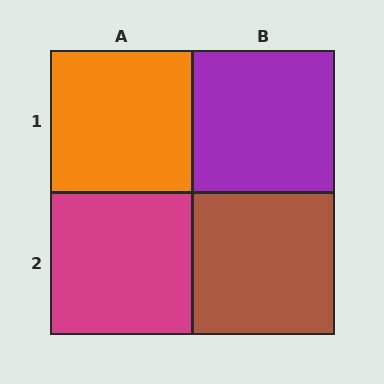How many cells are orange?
1 cell is orange.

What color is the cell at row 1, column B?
Purple.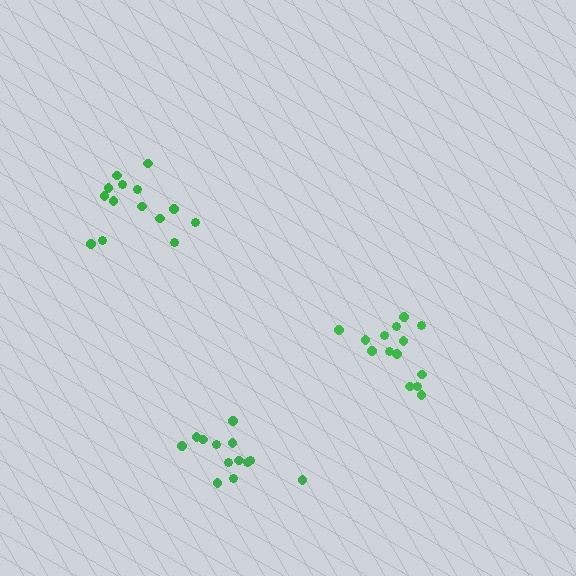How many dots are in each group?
Group 1: 13 dots, Group 2: 14 dots, Group 3: 14 dots (41 total).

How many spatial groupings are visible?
There are 3 spatial groupings.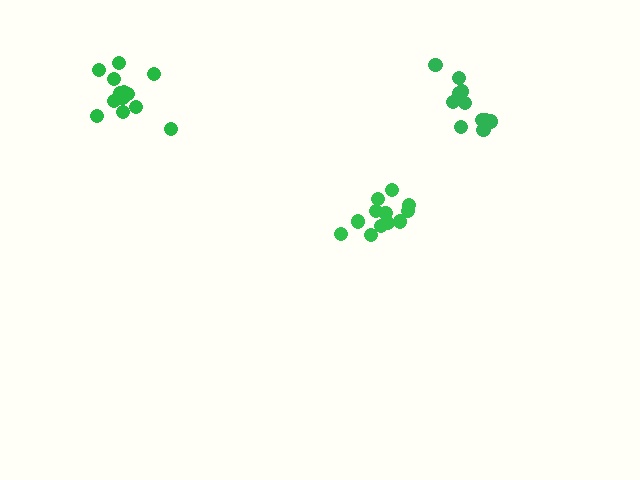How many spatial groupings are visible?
There are 3 spatial groupings.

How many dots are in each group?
Group 1: 12 dots, Group 2: 14 dots, Group 3: 12 dots (38 total).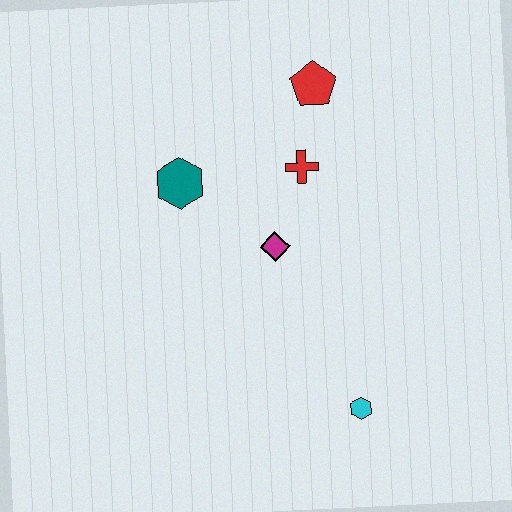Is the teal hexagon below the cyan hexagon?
No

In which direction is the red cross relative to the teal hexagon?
The red cross is to the right of the teal hexagon.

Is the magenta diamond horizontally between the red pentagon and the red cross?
No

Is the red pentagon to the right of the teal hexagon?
Yes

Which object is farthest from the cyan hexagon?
The red pentagon is farthest from the cyan hexagon.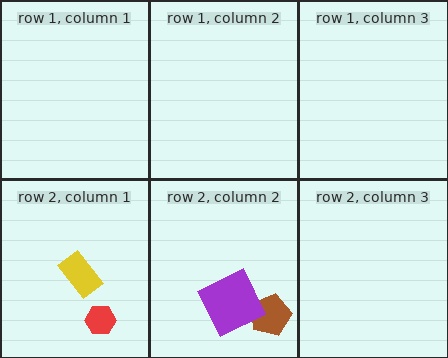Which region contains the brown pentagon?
The row 2, column 2 region.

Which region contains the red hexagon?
The row 2, column 1 region.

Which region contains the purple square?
The row 2, column 2 region.